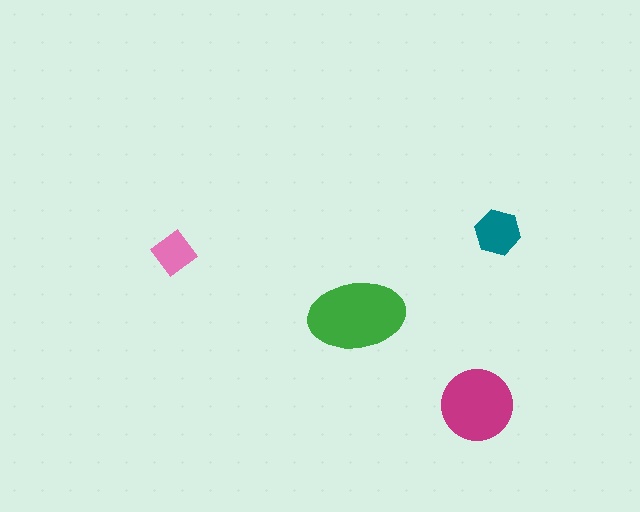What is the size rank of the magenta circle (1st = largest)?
2nd.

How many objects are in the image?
There are 4 objects in the image.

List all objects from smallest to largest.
The pink diamond, the teal hexagon, the magenta circle, the green ellipse.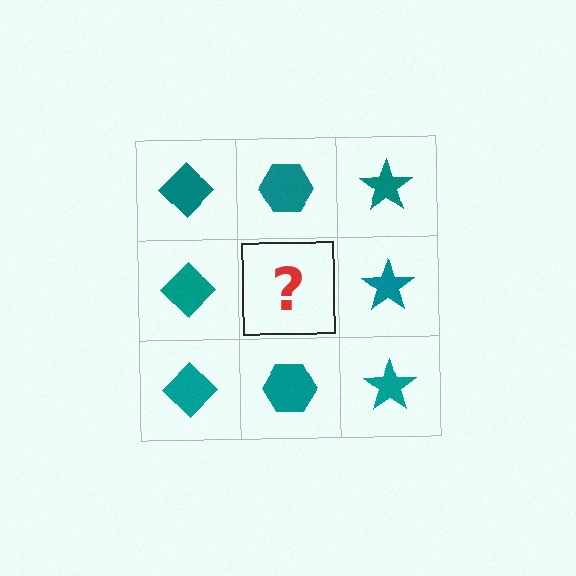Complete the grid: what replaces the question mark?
The question mark should be replaced with a teal hexagon.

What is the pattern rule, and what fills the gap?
The rule is that each column has a consistent shape. The gap should be filled with a teal hexagon.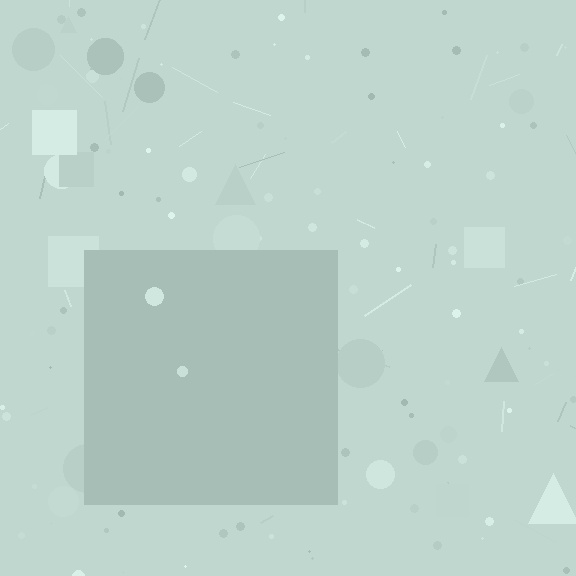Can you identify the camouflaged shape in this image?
The camouflaged shape is a square.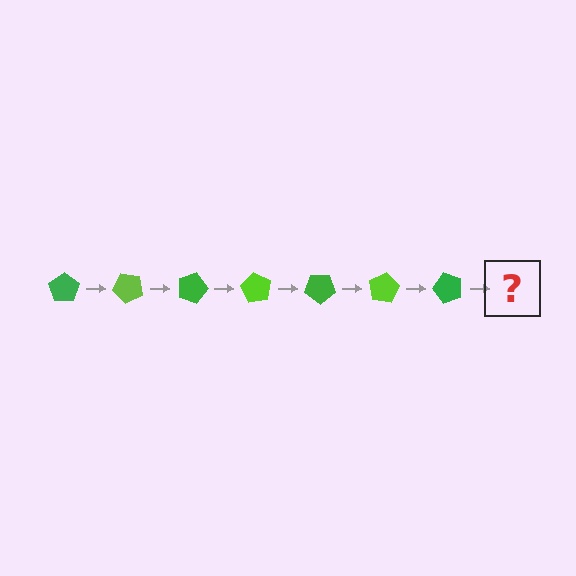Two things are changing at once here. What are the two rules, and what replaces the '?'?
The two rules are that it rotates 45 degrees each step and the color cycles through green and lime. The '?' should be a lime pentagon, rotated 315 degrees from the start.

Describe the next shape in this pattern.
It should be a lime pentagon, rotated 315 degrees from the start.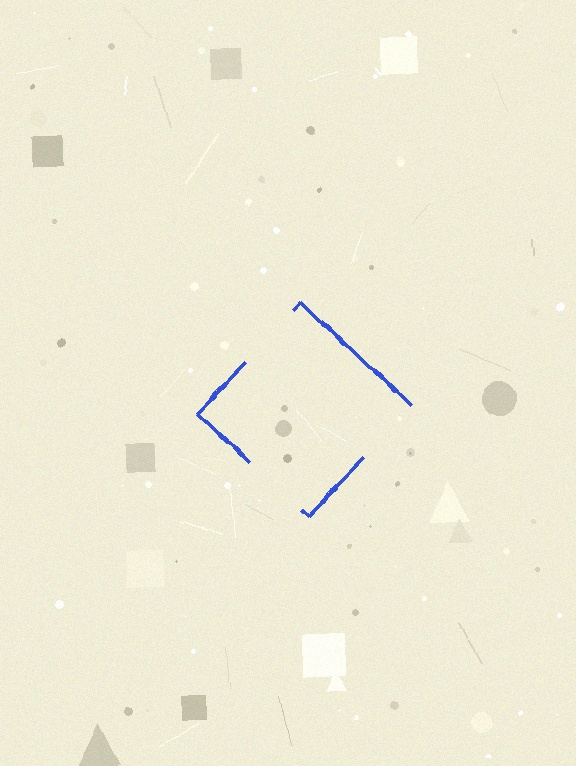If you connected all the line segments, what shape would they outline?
They would outline a diamond.